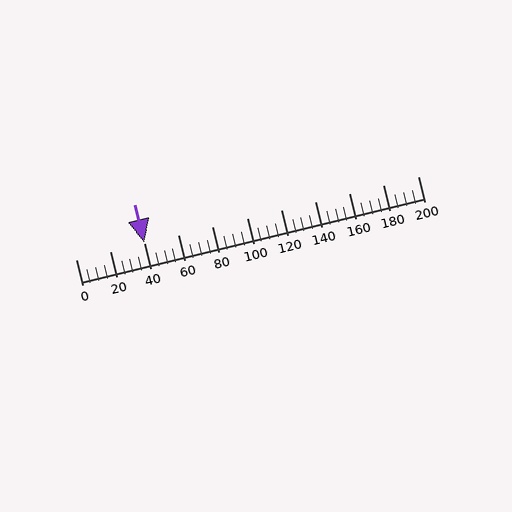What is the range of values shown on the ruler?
The ruler shows values from 0 to 200.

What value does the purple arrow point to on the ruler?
The purple arrow points to approximately 40.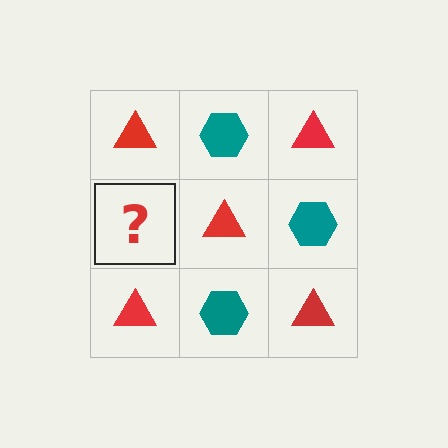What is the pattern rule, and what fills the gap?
The rule is that it alternates red triangle and teal hexagon in a checkerboard pattern. The gap should be filled with a teal hexagon.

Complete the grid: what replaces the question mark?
The question mark should be replaced with a teal hexagon.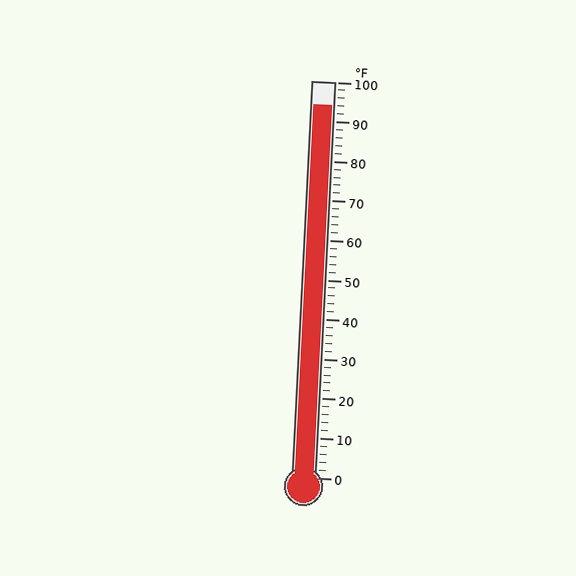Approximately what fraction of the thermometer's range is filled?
The thermometer is filled to approximately 95% of its range.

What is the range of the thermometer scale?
The thermometer scale ranges from 0°F to 100°F.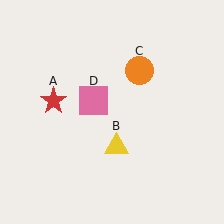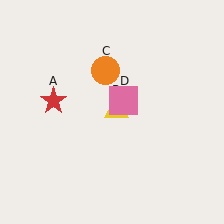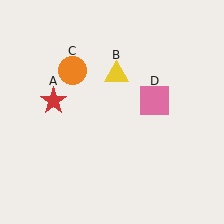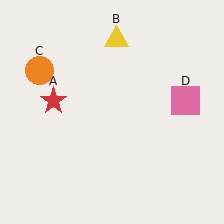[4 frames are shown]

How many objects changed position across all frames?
3 objects changed position: yellow triangle (object B), orange circle (object C), pink square (object D).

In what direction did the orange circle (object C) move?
The orange circle (object C) moved left.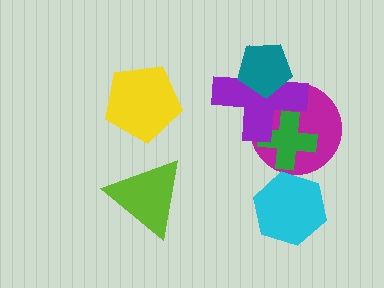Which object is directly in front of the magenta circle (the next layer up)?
The green cross is directly in front of the magenta circle.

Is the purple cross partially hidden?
Yes, it is partially covered by another shape.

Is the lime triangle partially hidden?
No, no other shape covers it.